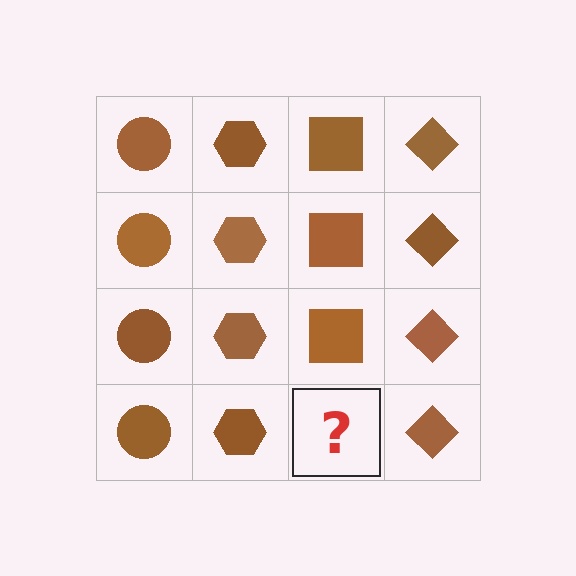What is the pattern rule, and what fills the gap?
The rule is that each column has a consistent shape. The gap should be filled with a brown square.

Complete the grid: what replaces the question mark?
The question mark should be replaced with a brown square.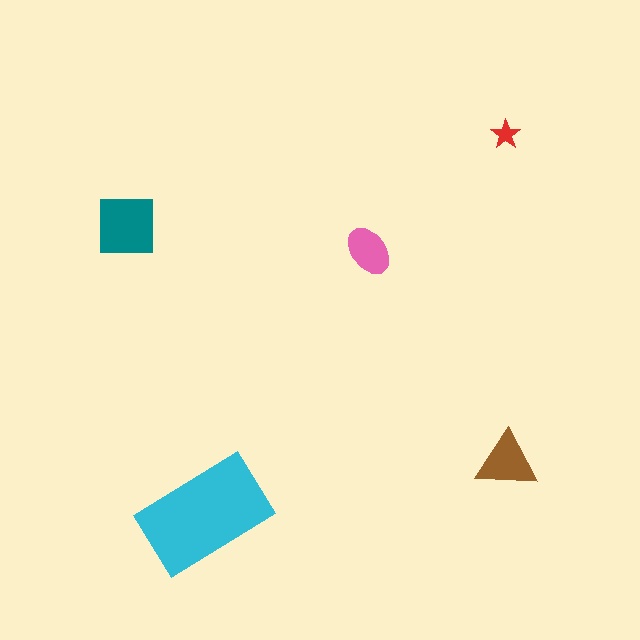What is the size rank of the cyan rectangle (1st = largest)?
1st.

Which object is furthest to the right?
The brown triangle is rightmost.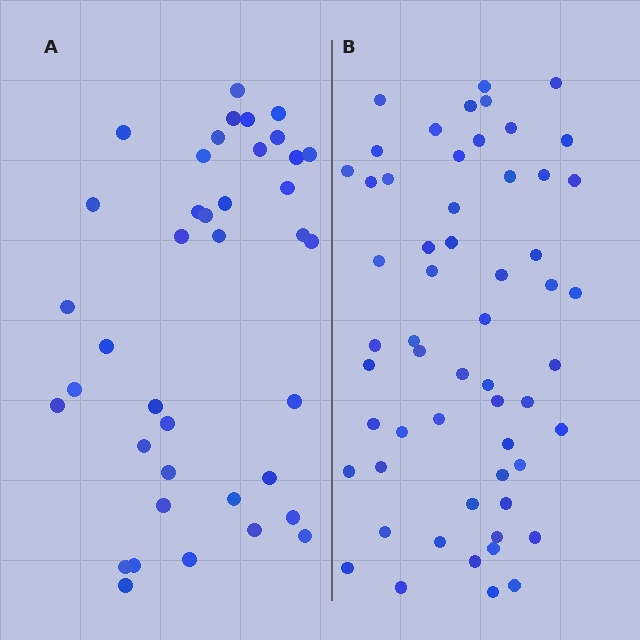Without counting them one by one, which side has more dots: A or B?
Region B (the right region) has more dots.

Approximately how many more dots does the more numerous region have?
Region B has approximately 20 more dots than region A.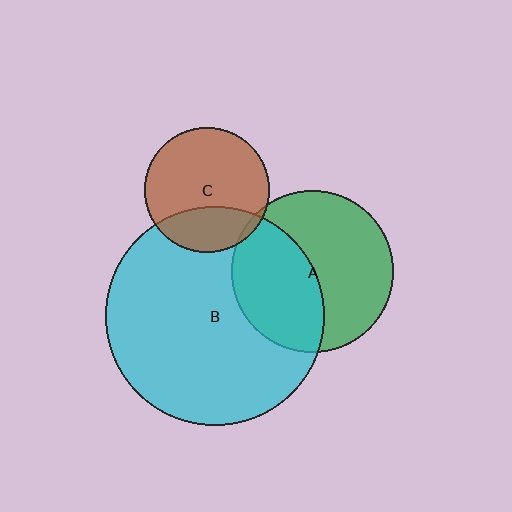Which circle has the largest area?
Circle B (cyan).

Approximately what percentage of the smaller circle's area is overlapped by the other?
Approximately 45%.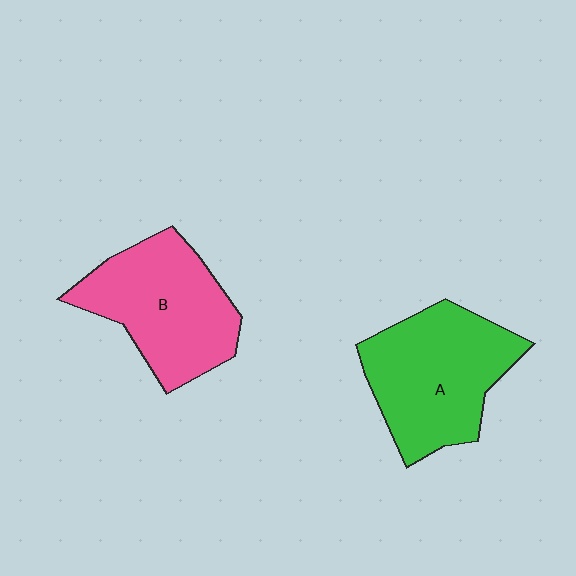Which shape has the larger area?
Shape A (green).